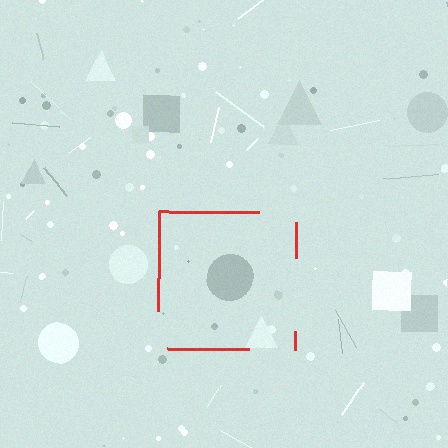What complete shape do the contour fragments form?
The contour fragments form a square.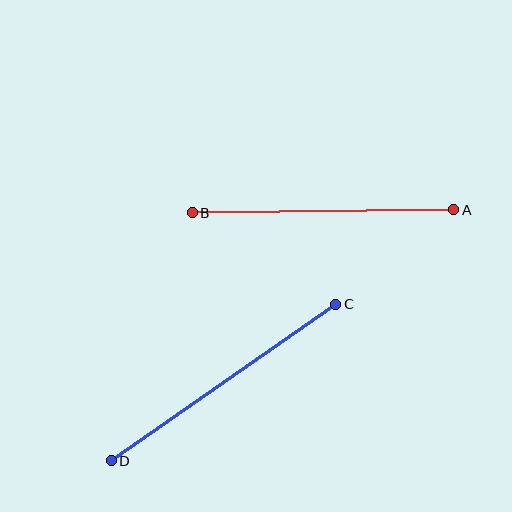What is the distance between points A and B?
The distance is approximately 262 pixels.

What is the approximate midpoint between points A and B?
The midpoint is at approximately (323, 211) pixels.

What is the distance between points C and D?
The distance is approximately 274 pixels.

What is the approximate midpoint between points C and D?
The midpoint is at approximately (224, 383) pixels.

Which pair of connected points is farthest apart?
Points C and D are farthest apart.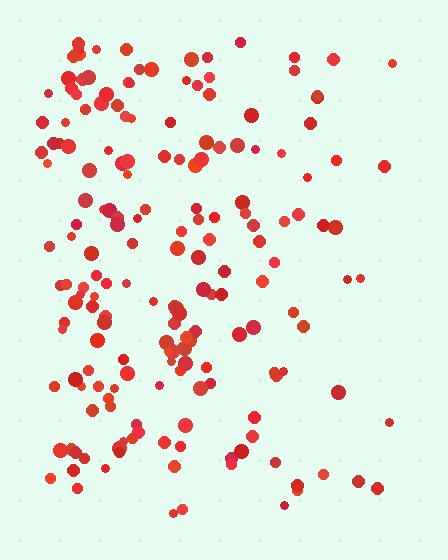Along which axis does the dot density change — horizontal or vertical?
Horizontal.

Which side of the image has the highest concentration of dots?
The left.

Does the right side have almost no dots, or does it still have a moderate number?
Still a moderate number, just noticeably fewer than the left.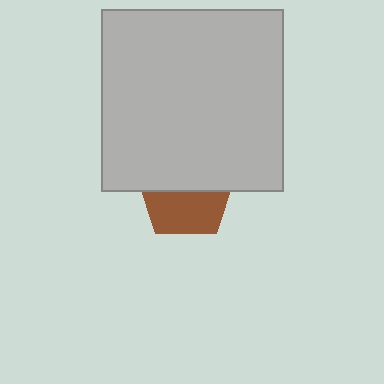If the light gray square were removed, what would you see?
You would see the complete brown pentagon.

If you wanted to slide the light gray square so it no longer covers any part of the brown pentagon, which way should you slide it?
Slide it up — that is the most direct way to separate the two shapes.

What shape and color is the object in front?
The object in front is a light gray square.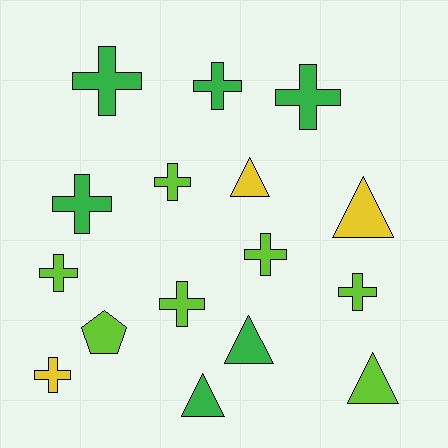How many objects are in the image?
There are 16 objects.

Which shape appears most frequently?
Cross, with 10 objects.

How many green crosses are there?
There are 4 green crosses.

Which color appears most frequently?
Lime, with 7 objects.